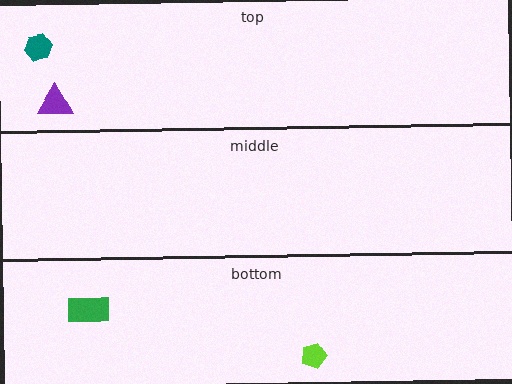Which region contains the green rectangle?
The bottom region.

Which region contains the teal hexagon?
The top region.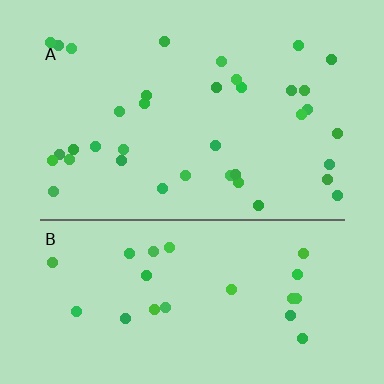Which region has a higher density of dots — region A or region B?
A (the top).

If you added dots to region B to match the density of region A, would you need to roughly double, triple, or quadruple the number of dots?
Approximately double.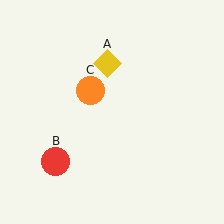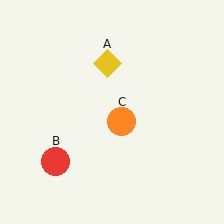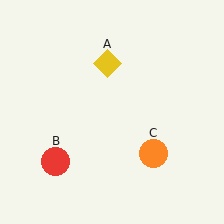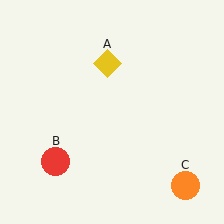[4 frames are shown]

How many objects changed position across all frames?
1 object changed position: orange circle (object C).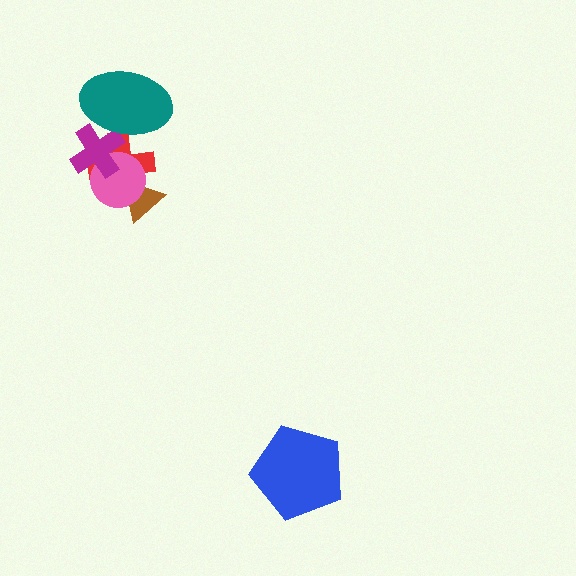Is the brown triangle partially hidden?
Yes, it is partially covered by another shape.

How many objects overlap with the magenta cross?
3 objects overlap with the magenta cross.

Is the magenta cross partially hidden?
Yes, it is partially covered by another shape.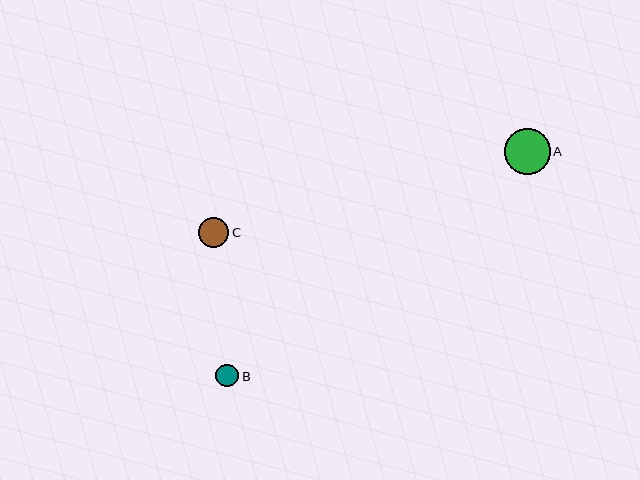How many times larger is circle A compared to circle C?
Circle A is approximately 1.5 times the size of circle C.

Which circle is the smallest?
Circle B is the smallest with a size of approximately 23 pixels.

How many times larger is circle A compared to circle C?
Circle A is approximately 1.5 times the size of circle C.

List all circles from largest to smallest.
From largest to smallest: A, C, B.